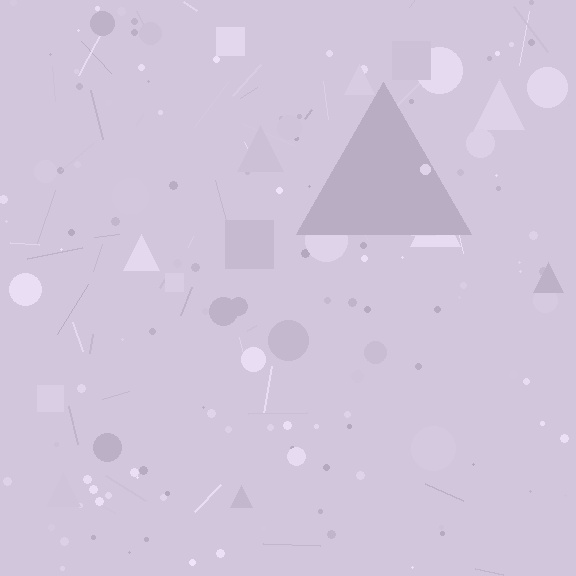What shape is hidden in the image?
A triangle is hidden in the image.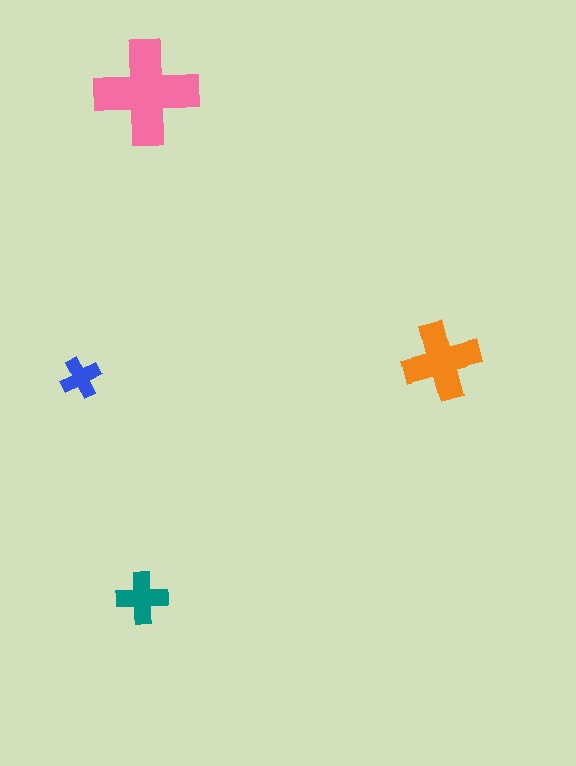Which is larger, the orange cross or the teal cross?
The orange one.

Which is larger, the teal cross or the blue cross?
The teal one.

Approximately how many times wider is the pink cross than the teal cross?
About 2 times wider.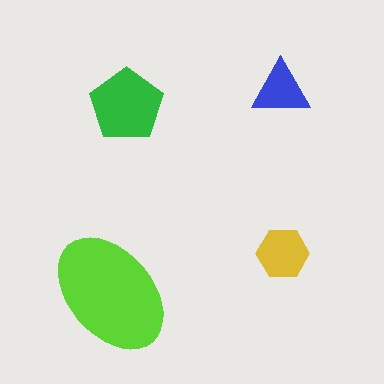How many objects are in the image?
There are 4 objects in the image.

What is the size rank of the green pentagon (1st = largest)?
2nd.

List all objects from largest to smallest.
The lime ellipse, the green pentagon, the yellow hexagon, the blue triangle.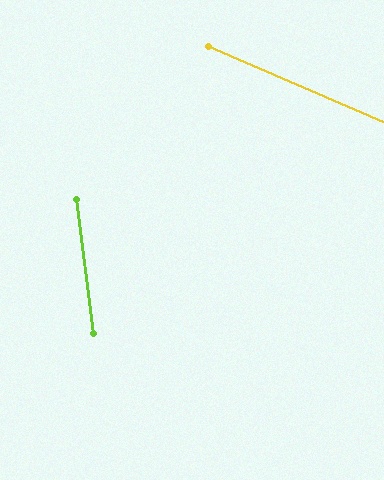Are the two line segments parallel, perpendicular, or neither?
Neither parallel nor perpendicular — they differ by about 59°.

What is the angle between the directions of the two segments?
Approximately 59 degrees.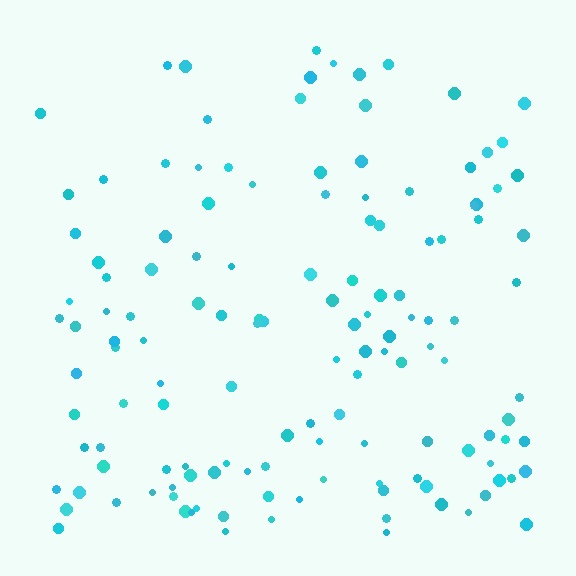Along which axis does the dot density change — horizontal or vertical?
Vertical.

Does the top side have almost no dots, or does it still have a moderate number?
Still a moderate number, just noticeably fewer than the bottom.